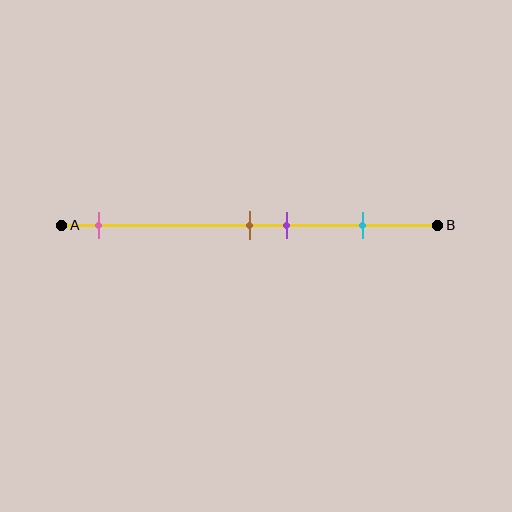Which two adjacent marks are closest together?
The brown and purple marks are the closest adjacent pair.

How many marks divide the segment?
There are 4 marks dividing the segment.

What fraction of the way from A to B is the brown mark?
The brown mark is approximately 50% (0.5) of the way from A to B.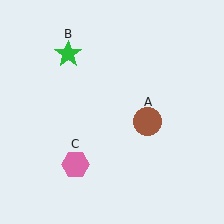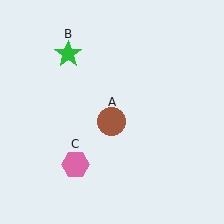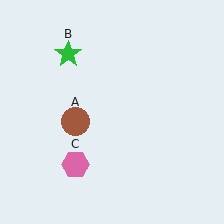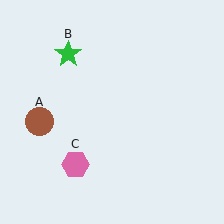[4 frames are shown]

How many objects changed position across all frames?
1 object changed position: brown circle (object A).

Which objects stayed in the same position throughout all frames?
Green star (object B) and pink hexagon (object C) remained stationary.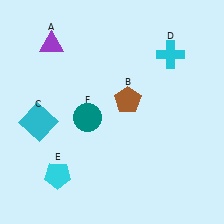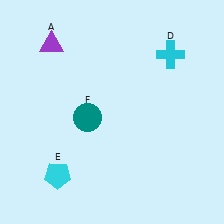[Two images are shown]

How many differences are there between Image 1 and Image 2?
There are 2 differences between the two images.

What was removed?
The cyan square (C), the brown pentagon (B) were removed in Image 2.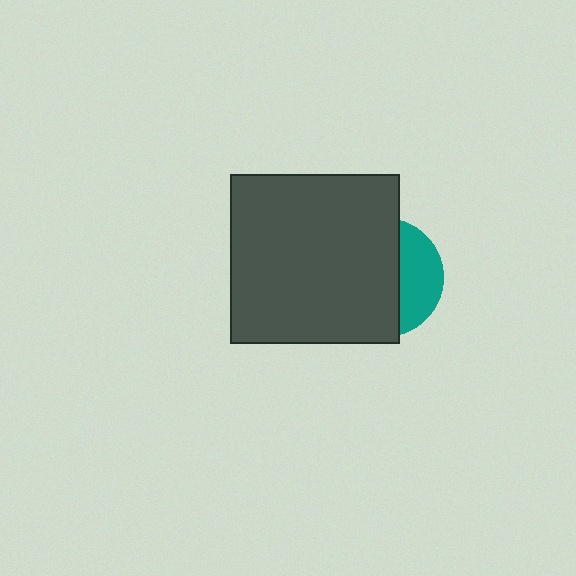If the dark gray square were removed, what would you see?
You would see the complete teal circle.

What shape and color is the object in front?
The object in front is a dark gray square.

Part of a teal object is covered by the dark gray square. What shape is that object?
It is a circle.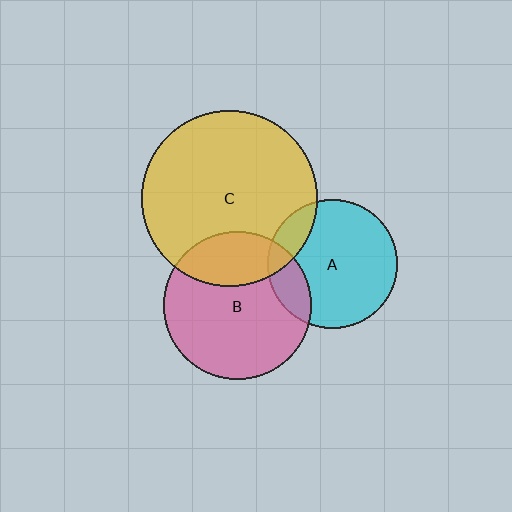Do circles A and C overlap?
Yes.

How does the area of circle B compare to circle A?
Approximately 1.3 times.